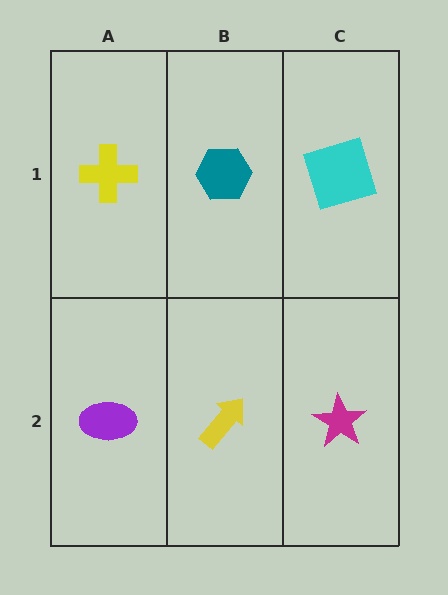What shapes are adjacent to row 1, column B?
A yellow arrow (row 2, column B), a yellow cross (row 1, column A), a cyan square (row 1, column C).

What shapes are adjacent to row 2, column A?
A yellow cross (row 1, column A), a yellow arrow (row 2, column B).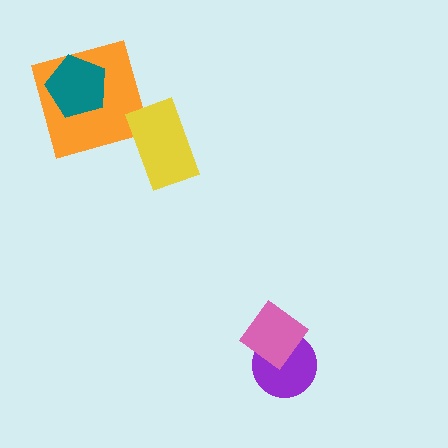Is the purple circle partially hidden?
Yes, it is partially covered by another shape.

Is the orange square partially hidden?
Yes, it is partially covered by another shape.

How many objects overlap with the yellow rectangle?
0 objects overlap with the yellow rectangle.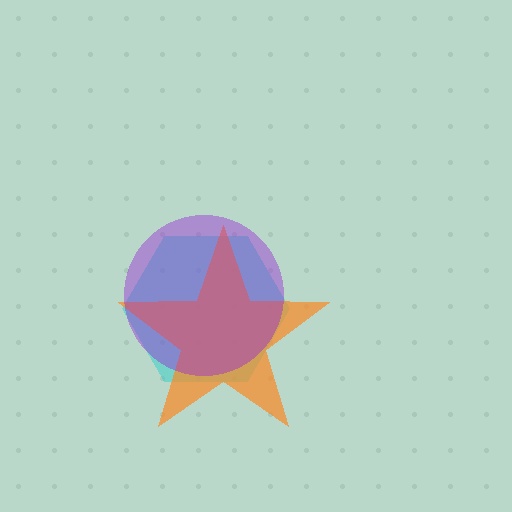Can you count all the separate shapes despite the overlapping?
Yes, there are 3 separate shapes.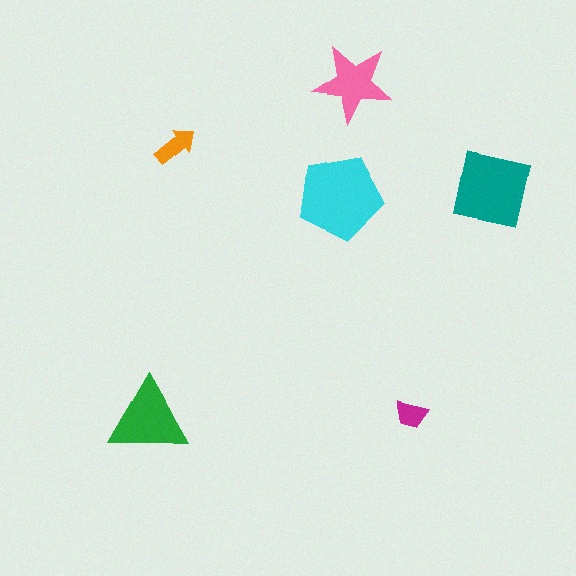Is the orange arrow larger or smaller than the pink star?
Smaller.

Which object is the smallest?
The magenta trapezoid.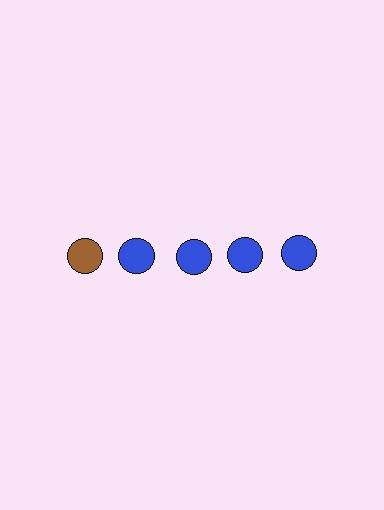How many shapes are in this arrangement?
There are 5 shapes arranged in a grid pattern.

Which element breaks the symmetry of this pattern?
The brown circle in the top row, leftmost column breaks the symmetry. All other shapes are blue circles.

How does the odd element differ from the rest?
It has a different color: brown instead of blue.